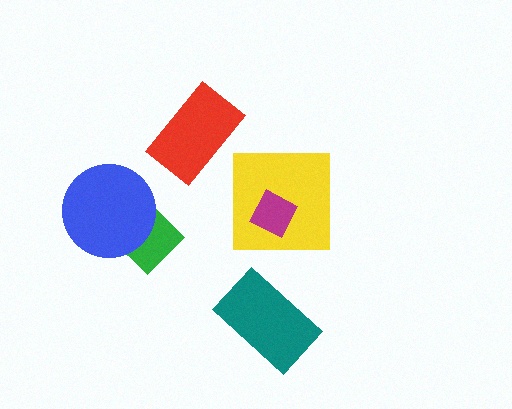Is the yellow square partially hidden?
Yes, it is partially covered by another shape.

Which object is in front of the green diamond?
The blue circle is in front of the green diamond.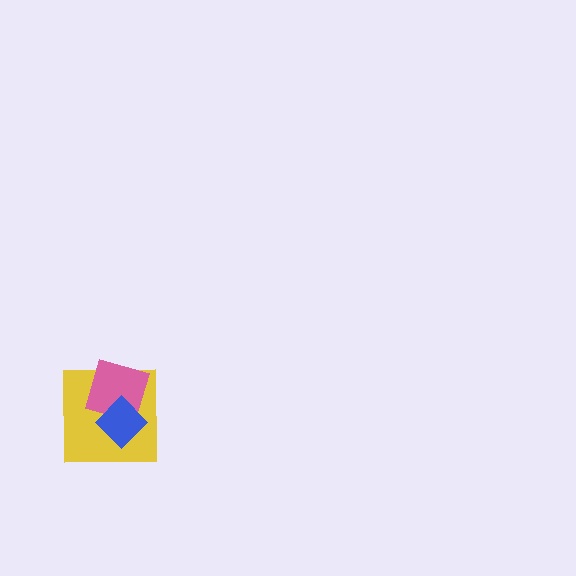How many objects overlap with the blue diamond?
2 objects overlap with the blue diamond.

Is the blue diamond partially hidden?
No, no other shape covers it.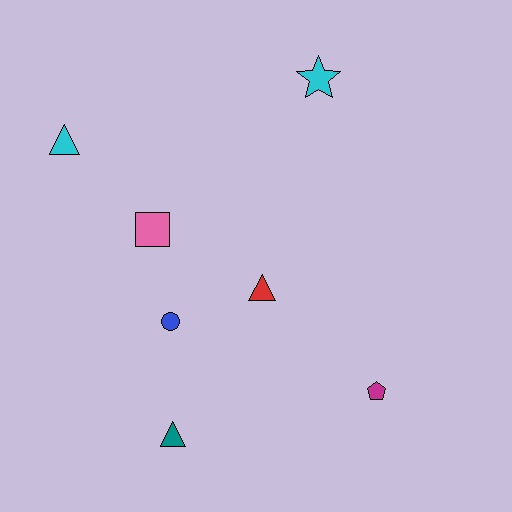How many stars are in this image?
There is 1 star.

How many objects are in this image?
There are 7 objects.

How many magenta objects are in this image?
There is 1 magenta object.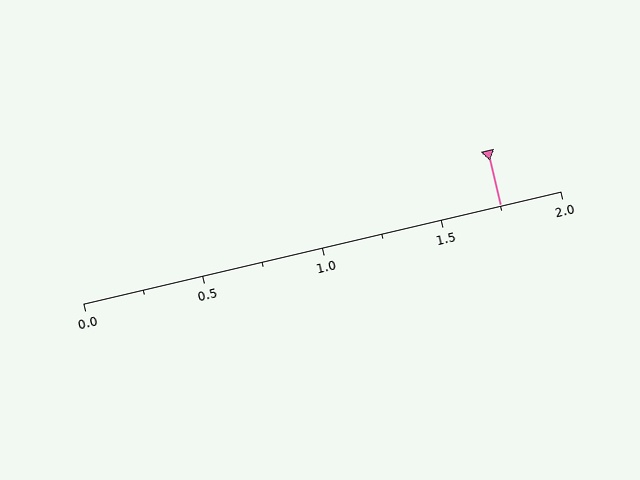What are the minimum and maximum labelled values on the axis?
The axis runs from 0.0 to 2.0.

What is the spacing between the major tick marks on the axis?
The major ticks are spaced 0.5 apart.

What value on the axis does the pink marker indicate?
The marker indicates approximately 1.75.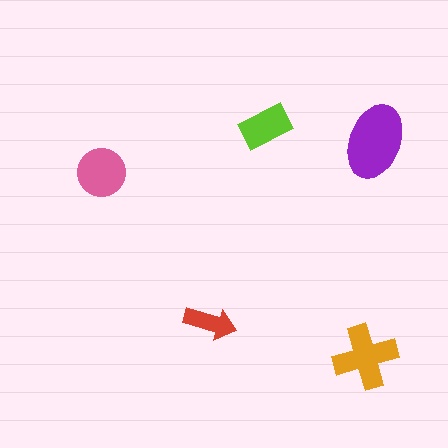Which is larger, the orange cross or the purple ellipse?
The purple ellipse.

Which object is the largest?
The purple ellipse.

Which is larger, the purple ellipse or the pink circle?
The purple ellipse.